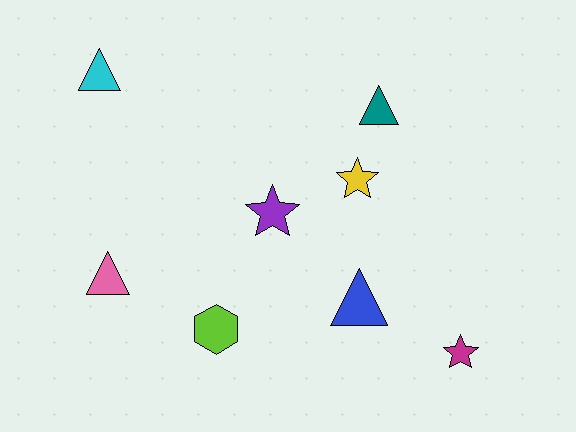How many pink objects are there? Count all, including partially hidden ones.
There is 1 pink object.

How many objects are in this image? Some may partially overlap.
There are 8 objects.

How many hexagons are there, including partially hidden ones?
There is 1 hexagon.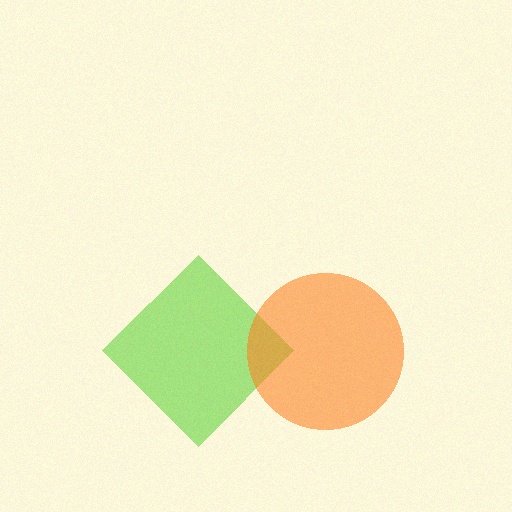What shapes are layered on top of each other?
The layered shapes are: a lime diamond, an orange circle.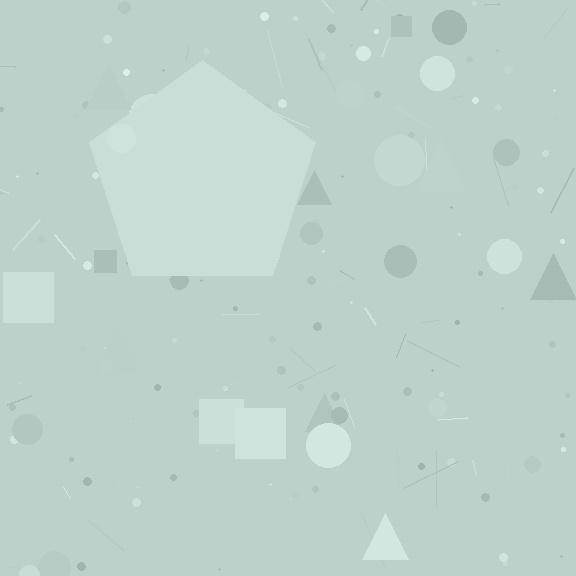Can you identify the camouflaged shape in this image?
The camouflaged shape is a pentagon.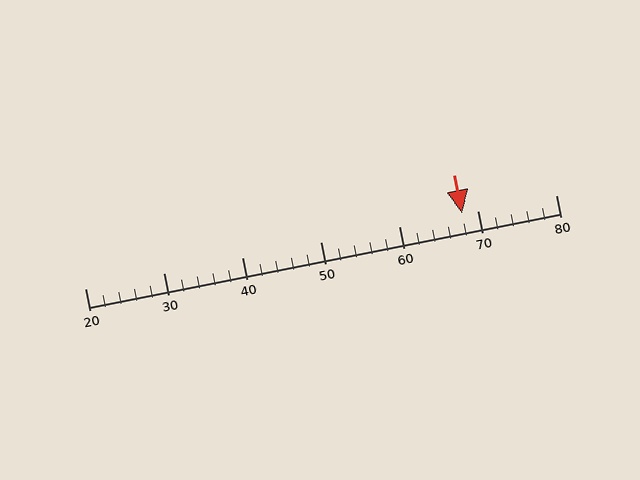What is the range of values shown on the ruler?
The ruler shows values from 20 to 80.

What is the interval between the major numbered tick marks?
The major tick marks are spaced 10 units apart.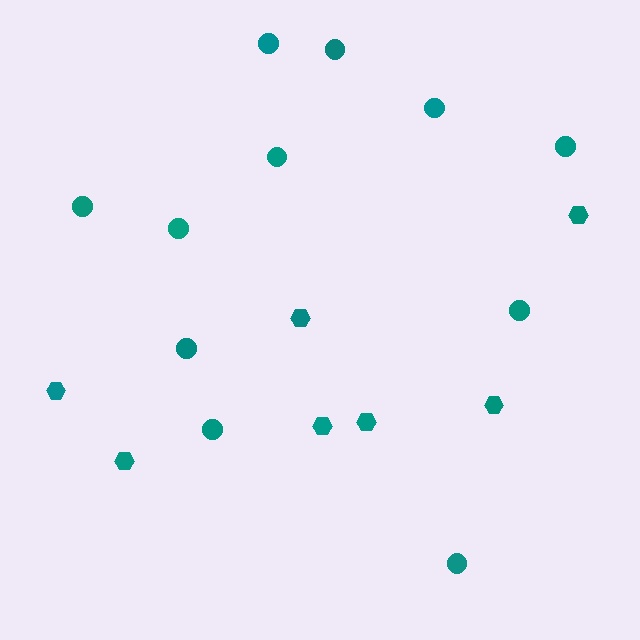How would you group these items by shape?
There are 2 groups: one group of hexagons (7) and one group of circles (11).